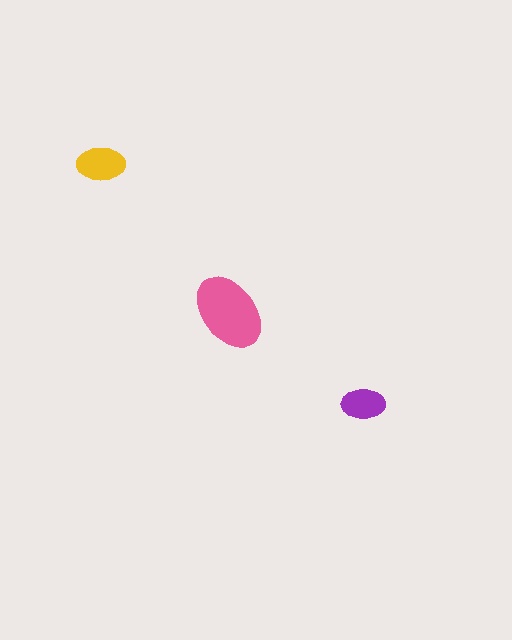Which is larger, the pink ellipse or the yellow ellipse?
The pink one.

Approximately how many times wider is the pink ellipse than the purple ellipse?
About 2 times wider.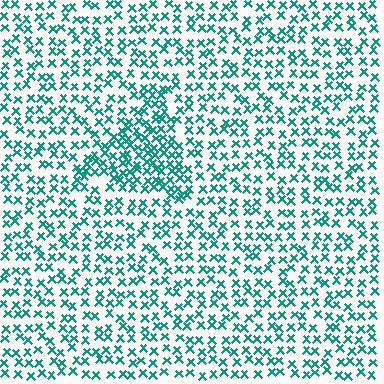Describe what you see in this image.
The image contains small teal elements arranged at two different densities. A triangle-shaped region is visible where the elements are more densely packed than the surrounding area.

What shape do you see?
I see a triangle.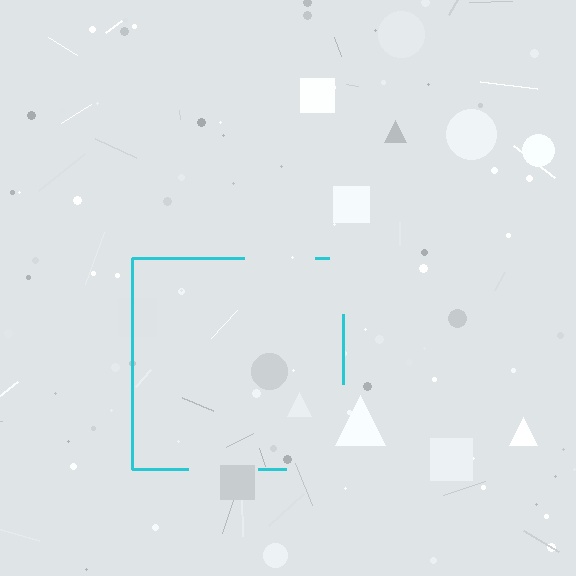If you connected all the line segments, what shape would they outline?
They would outline a square.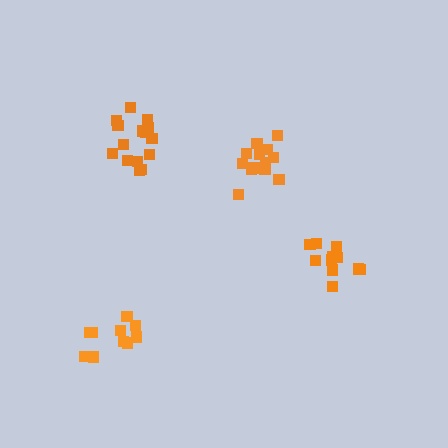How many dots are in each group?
Group 1: 11 dots, Group 2: 15 dots, Group 3: 10 dots, Group 4: 13 dots (49 total).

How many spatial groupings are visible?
There are 4 spatial groupings.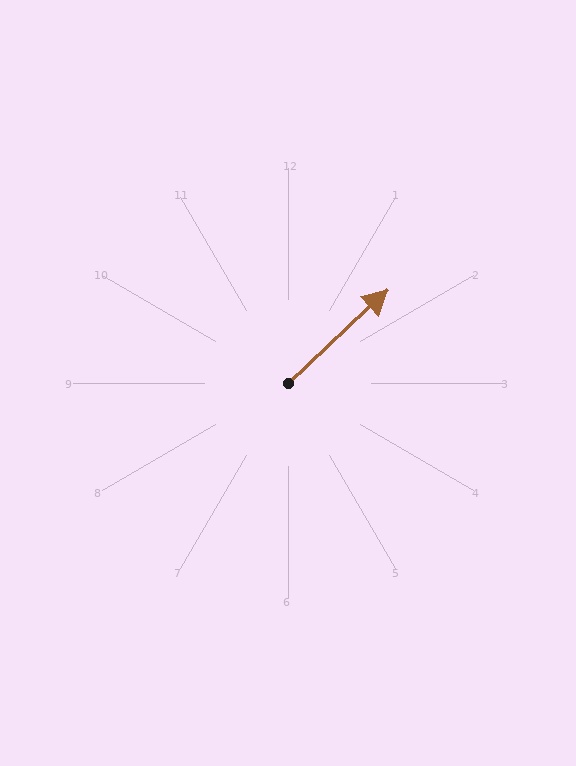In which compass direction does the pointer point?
Northeast.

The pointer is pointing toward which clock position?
Roughly 2 o'clock.